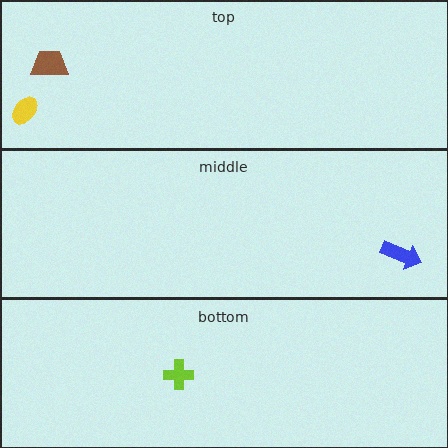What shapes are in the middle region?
The blue arrow.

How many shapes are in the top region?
2.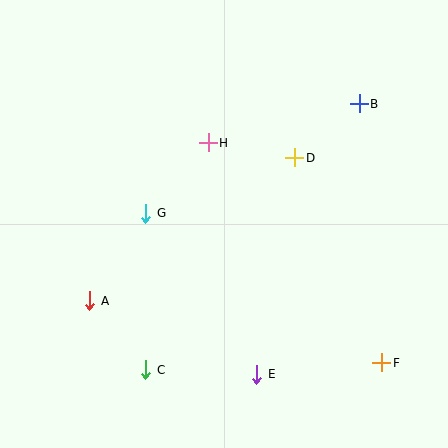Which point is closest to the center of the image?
Point G at (145, 213) is closest to the center.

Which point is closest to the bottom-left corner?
Point C is closest to the bottom-left corner.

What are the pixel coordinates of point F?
Point F is at (382, 363).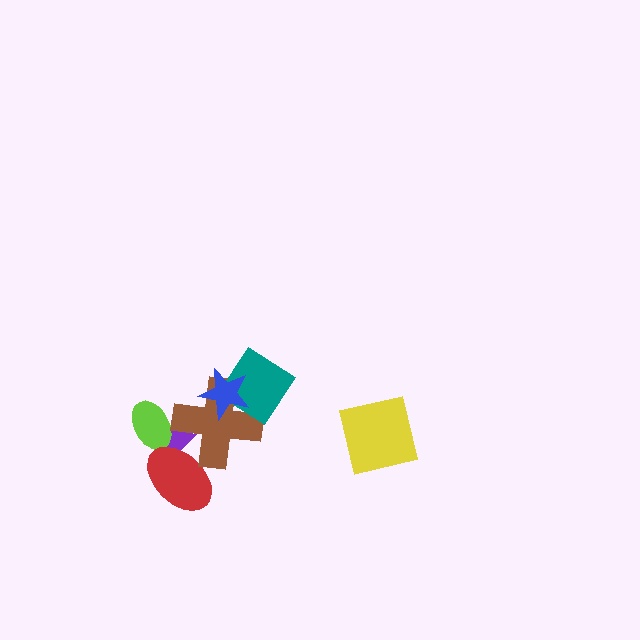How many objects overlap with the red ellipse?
2 objects overlap with the red ellipse.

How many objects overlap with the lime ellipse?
1 object overlaps with the lime ellipse.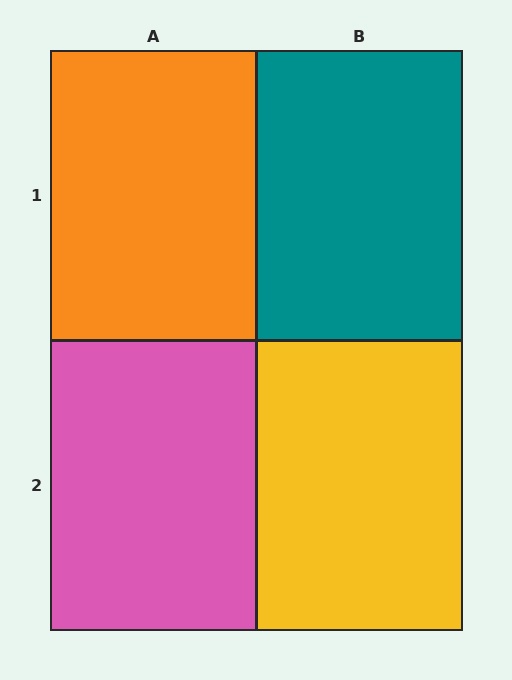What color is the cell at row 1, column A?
Orange.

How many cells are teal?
1 cell is teal.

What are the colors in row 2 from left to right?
Pink, yellow.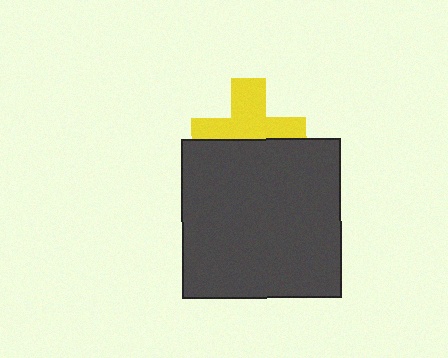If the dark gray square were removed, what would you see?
You would see the complete yellow cross.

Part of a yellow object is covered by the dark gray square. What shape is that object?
It is a cross.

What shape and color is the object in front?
The object in front is a dark gray square.